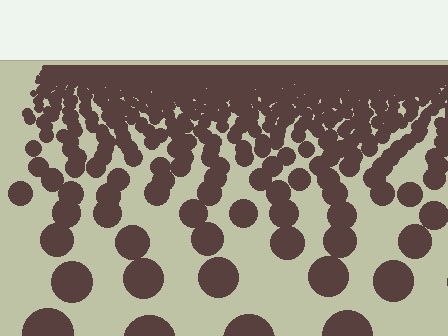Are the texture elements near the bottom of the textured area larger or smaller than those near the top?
Larger. Near the bottom, elements are closer to the viewer and appear at a bigger on-screen size.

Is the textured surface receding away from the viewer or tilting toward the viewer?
The surface is receding away from the viewer. Texture elements get smaller and denser toward the top.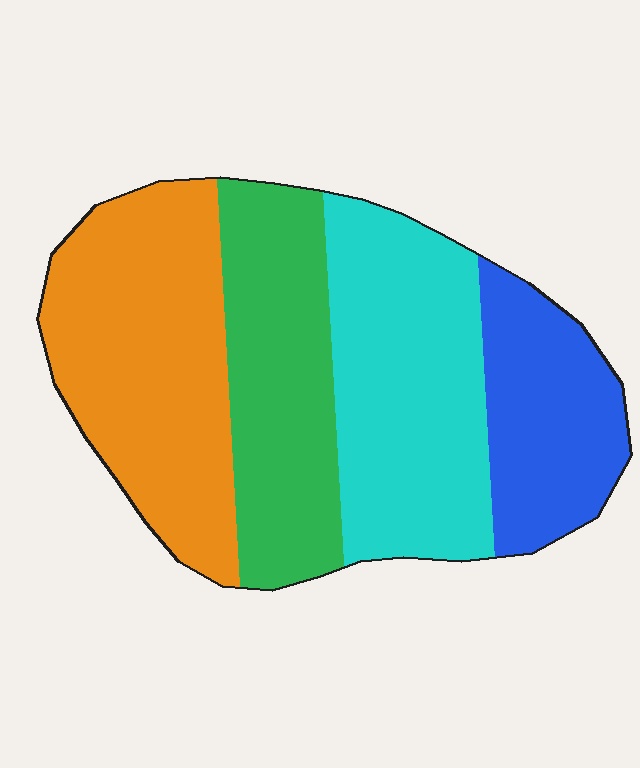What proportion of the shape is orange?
Orange covers around 30% of the shape.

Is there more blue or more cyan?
Cyan.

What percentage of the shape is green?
Green takes up about one quarter (1/4) of the shape.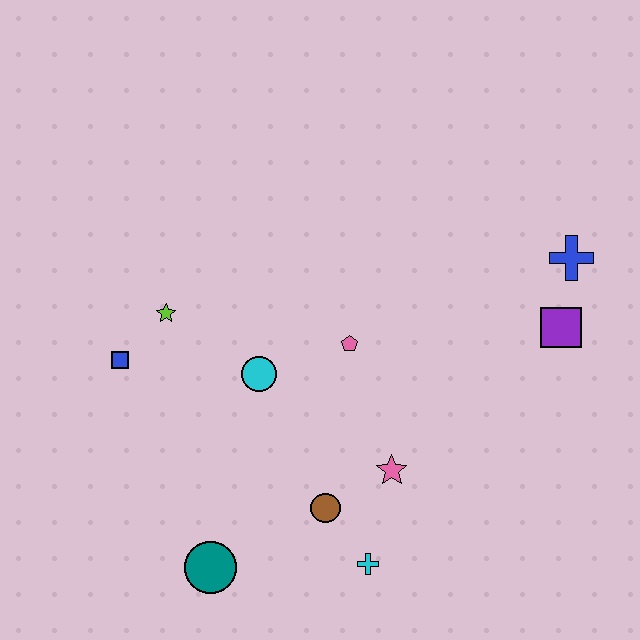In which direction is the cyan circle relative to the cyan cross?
The cyan circle is above the cyan cross.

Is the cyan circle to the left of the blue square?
No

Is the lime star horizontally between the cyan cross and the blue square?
Yes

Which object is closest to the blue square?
The lime star is closest to the blue square.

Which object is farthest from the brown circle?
The blue cross is farthest from the brown circle.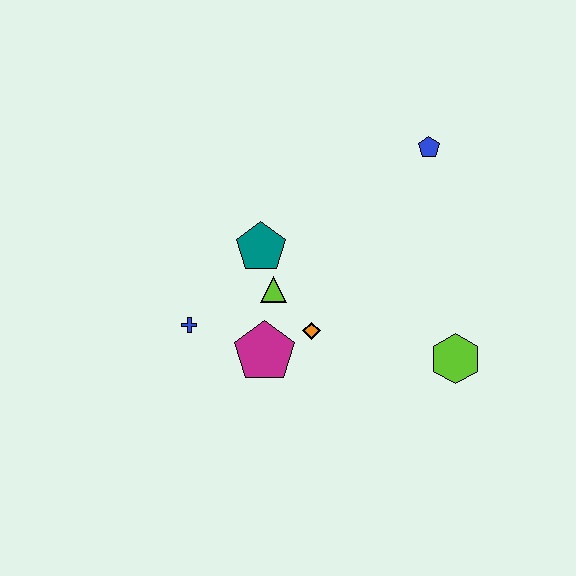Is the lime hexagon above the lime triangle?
No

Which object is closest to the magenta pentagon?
The orange diamond is closest to the magenta pentagon.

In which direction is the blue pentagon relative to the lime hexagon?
The blue pentagon is above the lime hexagon.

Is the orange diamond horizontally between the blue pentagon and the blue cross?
Yes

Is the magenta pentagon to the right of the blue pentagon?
No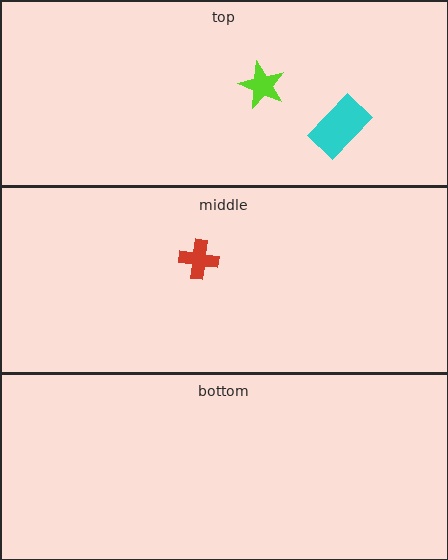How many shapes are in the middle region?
1.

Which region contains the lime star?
The top region.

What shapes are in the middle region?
The red cross.